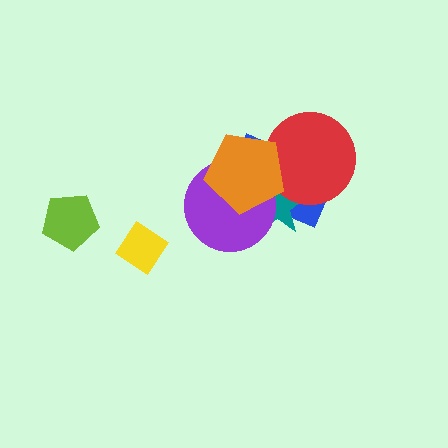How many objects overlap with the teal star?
4 objects overlap with the teal star.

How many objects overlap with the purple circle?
3 objects overlap with the purple circle.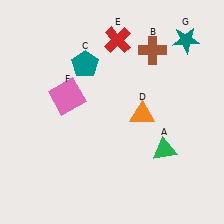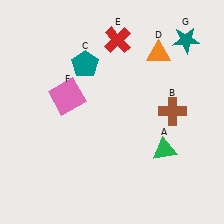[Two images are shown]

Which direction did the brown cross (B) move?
The brown cross (B) moved down.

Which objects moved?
The objects that moved are: the brown cross (B), the orange triangle (D).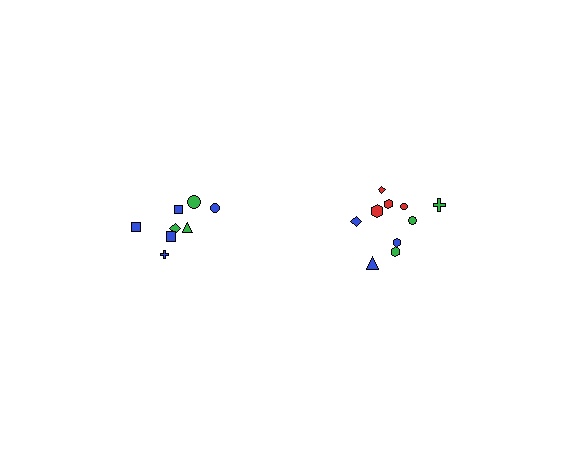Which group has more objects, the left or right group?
The right group.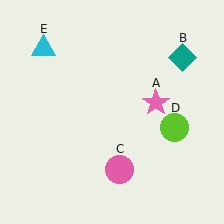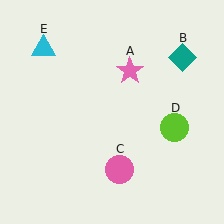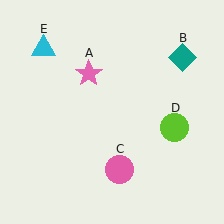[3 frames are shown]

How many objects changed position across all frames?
1 object changed position: pink star (object A).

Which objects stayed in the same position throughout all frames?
Teal diamond (object B) and pink circle (object C) and lime circle (object D) and cyan triangle (object E) remained stationary.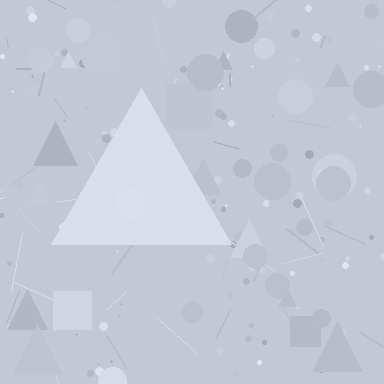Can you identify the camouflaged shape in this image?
The camouflaged shape is a triangle.